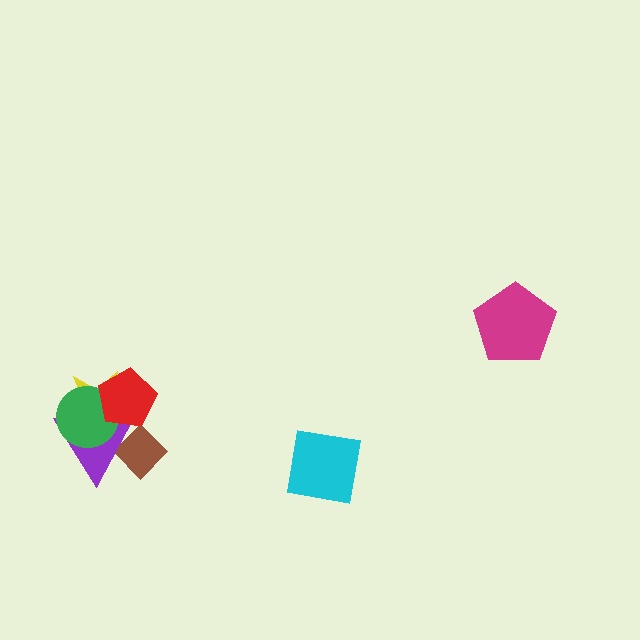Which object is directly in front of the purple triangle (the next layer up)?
The yellow star is directly in front of the purple triangle.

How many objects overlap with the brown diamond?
1 object overlaps with the brown diamond.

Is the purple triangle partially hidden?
Yes, it is partially covered by another shape.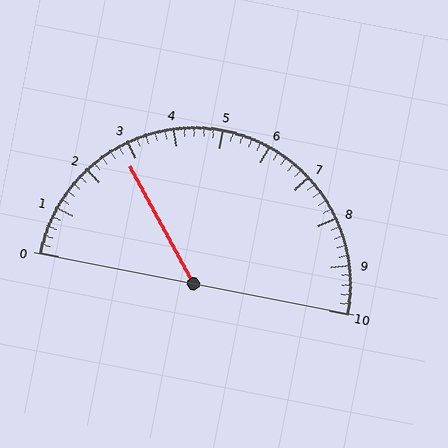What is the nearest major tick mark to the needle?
The nearest major tick mark is 3.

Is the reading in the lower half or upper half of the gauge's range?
The reading is in the lower half of the range (0 to 10).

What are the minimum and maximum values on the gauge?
The gauge ranges from 0 to 10.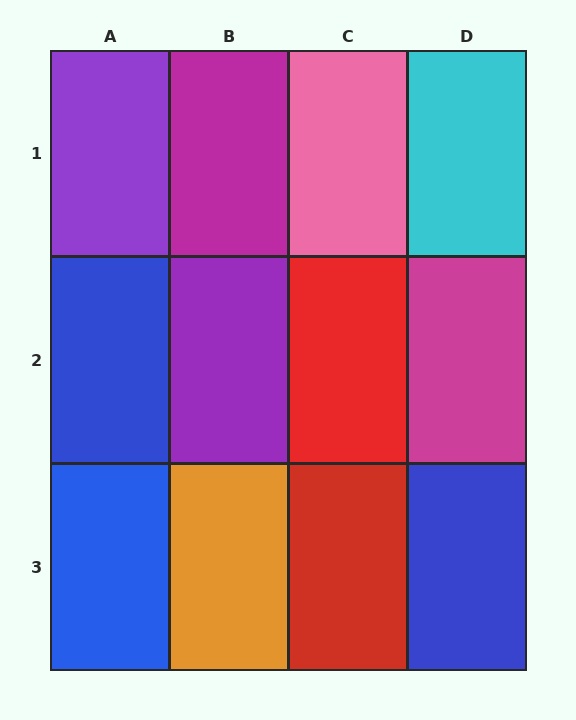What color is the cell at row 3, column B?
Orange.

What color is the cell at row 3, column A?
Blue.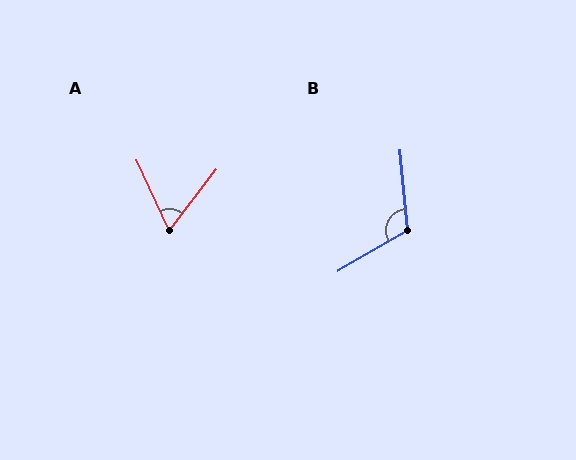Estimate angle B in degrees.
Approximately 115 degrees.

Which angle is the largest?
B, at approximately 115 degrees.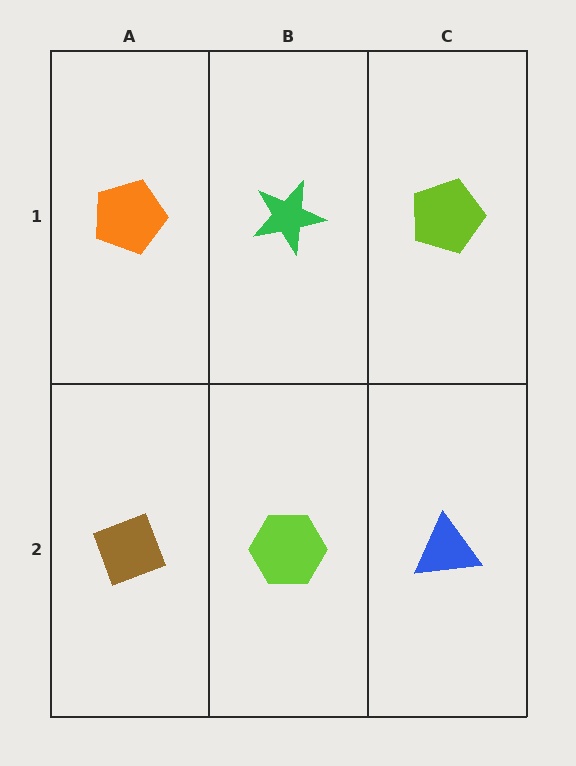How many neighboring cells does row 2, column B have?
3.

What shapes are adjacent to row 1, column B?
A lime hexagon (row 2, column B), an orange pentagon (row 1, column A), a lime pentagon (row 1, column C).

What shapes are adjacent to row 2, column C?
A lime pentagon (row 1, column C), a lime hexagon (row 2, column B).